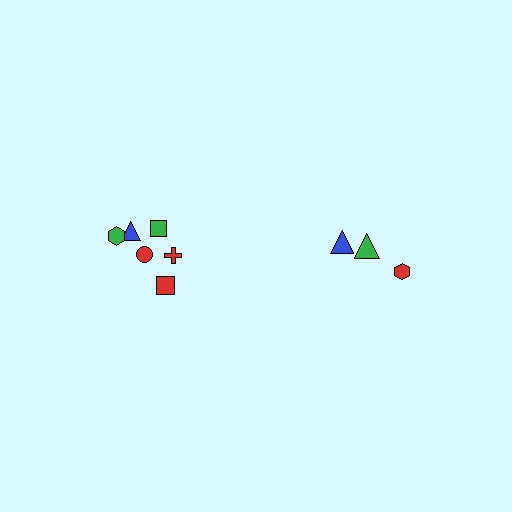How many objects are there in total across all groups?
There are 9 objects.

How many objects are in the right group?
There are 3 objects.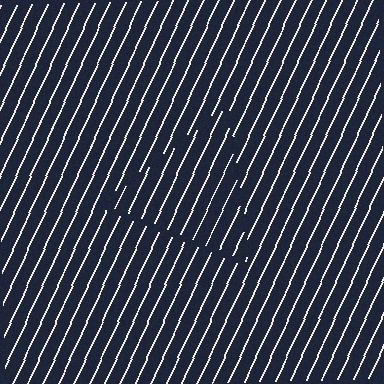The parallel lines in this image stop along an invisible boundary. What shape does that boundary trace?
An illusory triangle. The interior of the shape contains the same grating, shifted by half a period — the contour is defined by the phase discontinuity where line-ends from the inner and outer gratings abut.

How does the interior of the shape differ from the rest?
The interior of the shape contains the same grating, shifted by half a period — the contour is defined by the phase discontinuity where line-ends from the inner and outer gratings abut.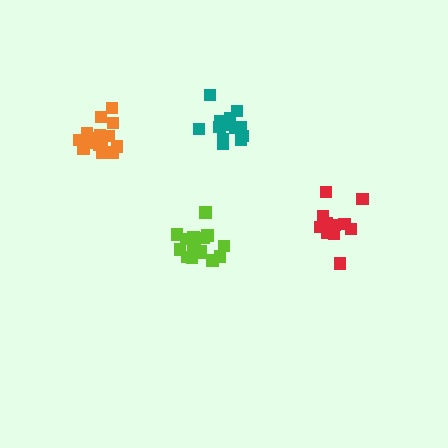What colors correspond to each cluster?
The clusters are colored: orange, lime, red, teal.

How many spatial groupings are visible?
There are 4 spatial groupings.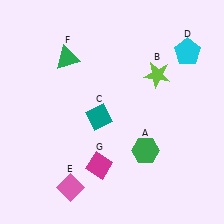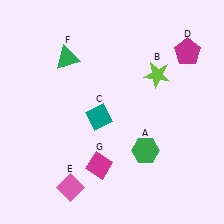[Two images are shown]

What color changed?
The pentagon (D) changed from cyan in Image 1 to magenta in Image 2.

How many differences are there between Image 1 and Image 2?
There is 1 difference between the two images.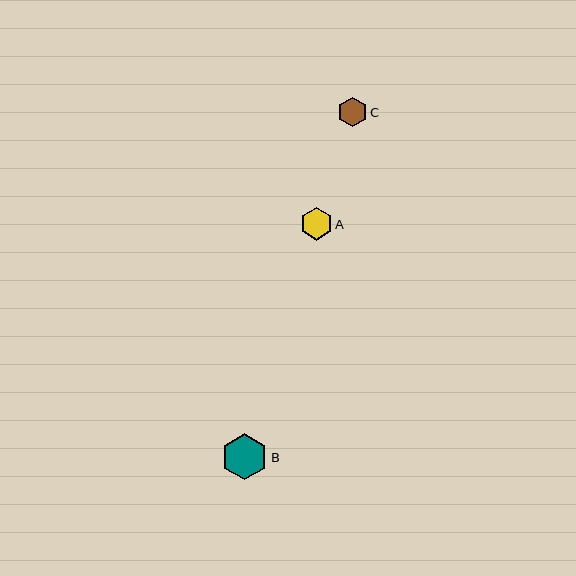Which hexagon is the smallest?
Hexagon C is the smallest with a size of approximately 30 pixels.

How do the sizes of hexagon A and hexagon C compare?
Hexagon A and hexagon C are approximately the same size.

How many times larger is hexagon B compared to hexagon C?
Hexagon B is approximately 1.5 times the size of hexagon C.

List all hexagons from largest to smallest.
From largest to smallest: B, A, C.